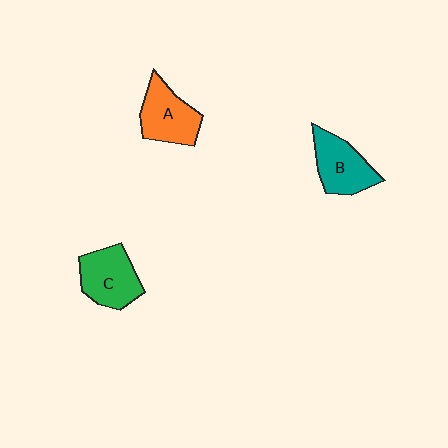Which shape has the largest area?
Shape C (green).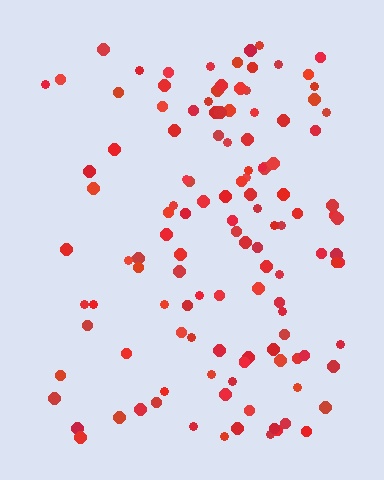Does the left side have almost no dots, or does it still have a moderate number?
Still a moderate number, just noticeably fewer than the right.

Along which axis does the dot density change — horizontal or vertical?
Horizontal.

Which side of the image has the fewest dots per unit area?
The left.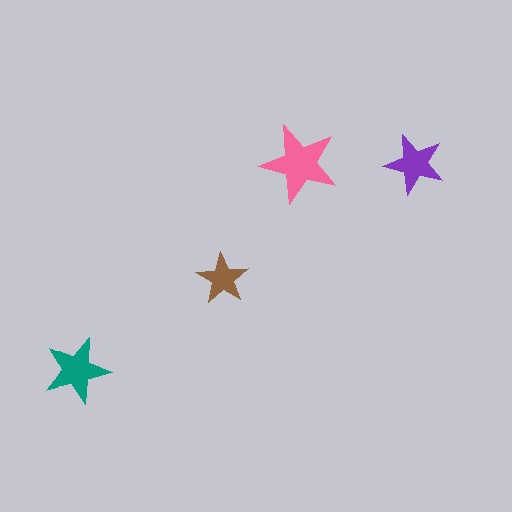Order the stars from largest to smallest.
the pink one, the teal one, the purple one, the brown one.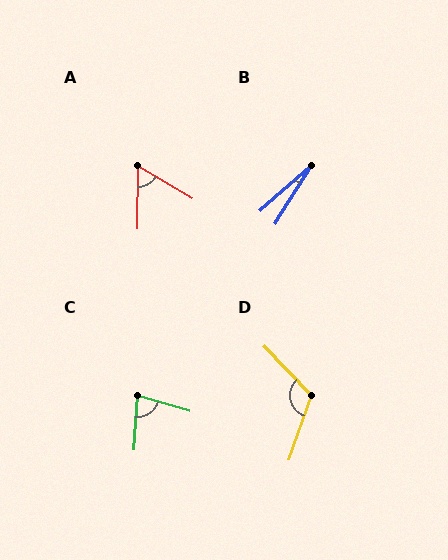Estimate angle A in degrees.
Approximately 59 degrees.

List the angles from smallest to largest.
B (17°), A (59°), C (77°), D (117°).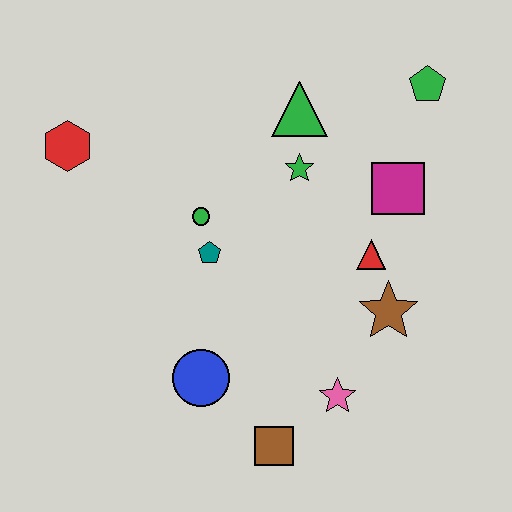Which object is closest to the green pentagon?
The magenta square is closest to the green pentagon.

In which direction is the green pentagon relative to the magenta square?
The green pentagon is above the magenta square.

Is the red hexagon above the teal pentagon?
Yes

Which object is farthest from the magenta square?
The red hexagon is farthest from the magenta square.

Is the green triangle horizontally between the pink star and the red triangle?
No